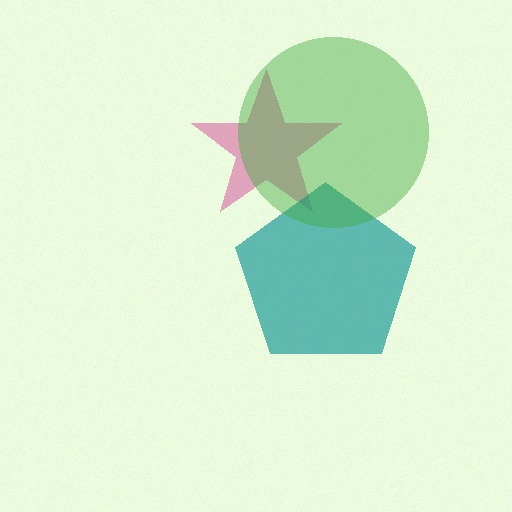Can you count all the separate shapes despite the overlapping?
Yes, there are 3 separate shapes.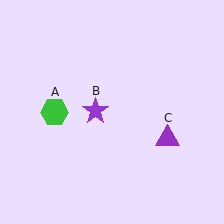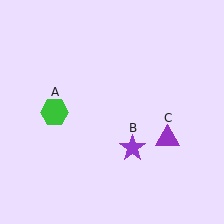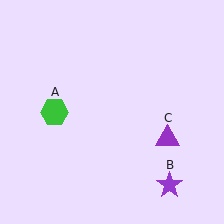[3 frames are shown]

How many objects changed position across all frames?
1 object changed position: purple star (object B).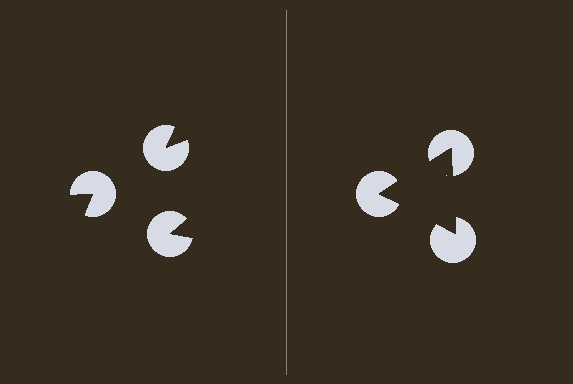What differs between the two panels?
The pac-man discs are positioned identically on both sides; only the wedge orientations differ. On the right they align to a triangle; on the left they are misaligned.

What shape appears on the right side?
An illusory triangle.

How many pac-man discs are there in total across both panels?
6 — 3 on each side.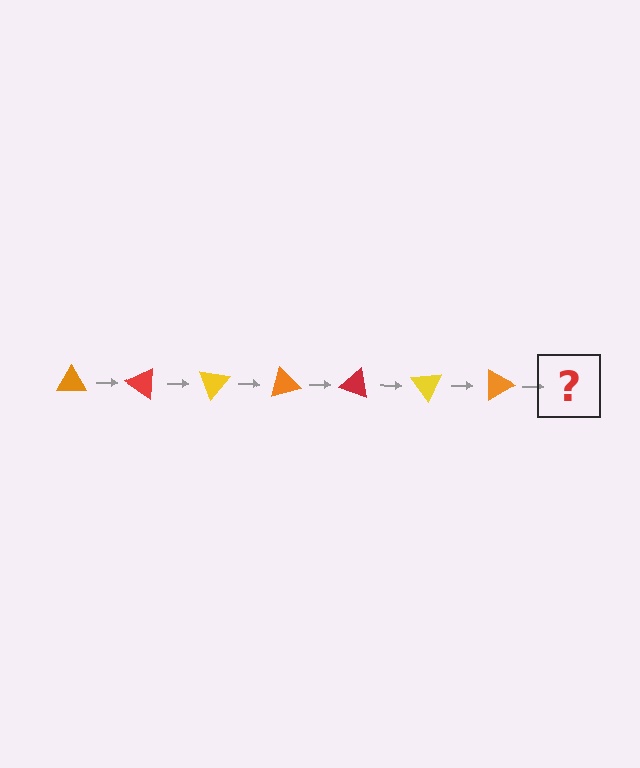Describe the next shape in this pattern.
It should be a red triangle, rotated 245 degrees from the start.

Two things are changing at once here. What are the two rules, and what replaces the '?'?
The two rules are that it rotates 35 degrees each step and the color cycles through orange, red, and yellow. The '?' should be a red triangle, rotated 245 degrees from the start.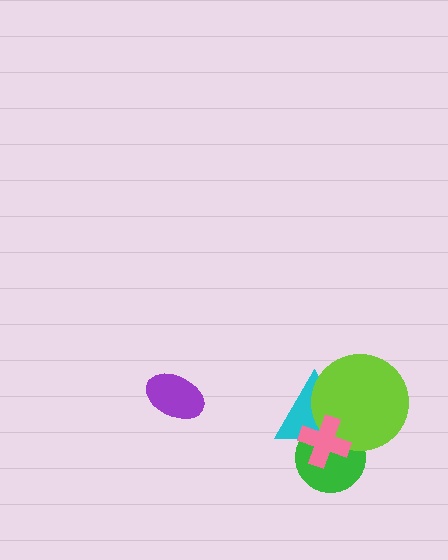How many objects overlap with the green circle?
3 objects overlap with the green circle.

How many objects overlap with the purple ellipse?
0 objects overlap with the purple ellipse.